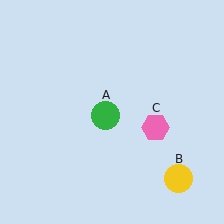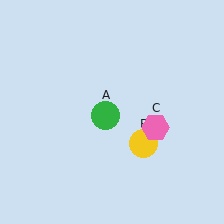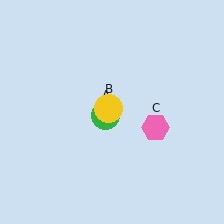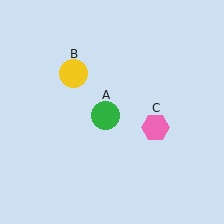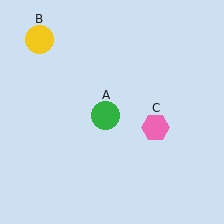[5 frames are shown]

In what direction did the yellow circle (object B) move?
The yellow circle (object B) moved up and to the left.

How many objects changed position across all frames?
1 object changed position: yellow circle (object B).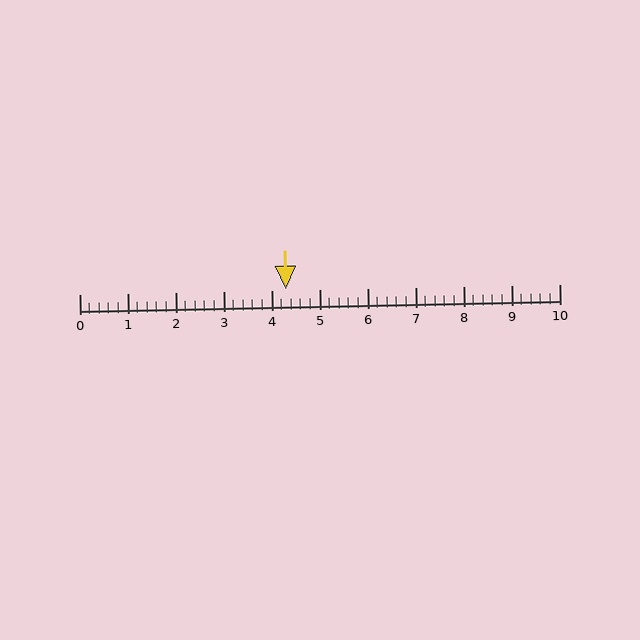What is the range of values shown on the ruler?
The ruler shows values from 0 to 10.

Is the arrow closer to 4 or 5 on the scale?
The arrow is closer to 4.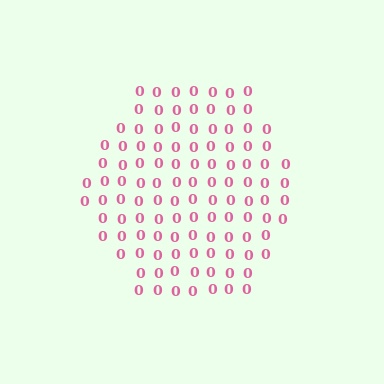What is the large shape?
The large shape is a hexagon.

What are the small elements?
The small elements are digit 0's.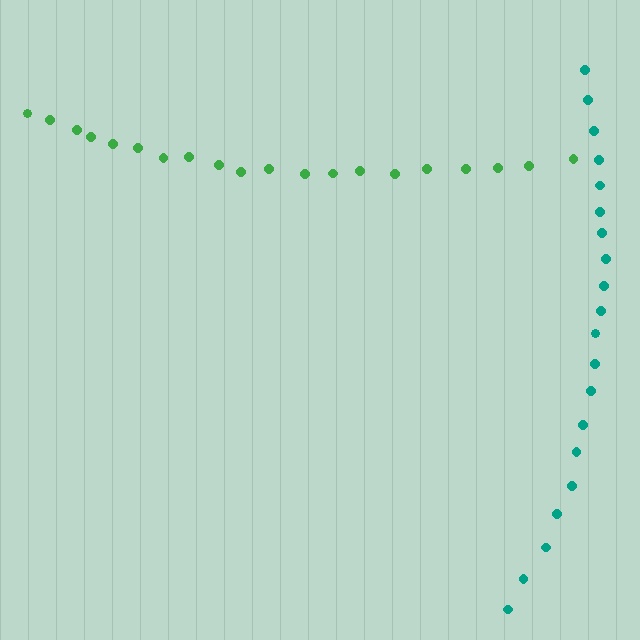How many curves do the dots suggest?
There are 2 distinct paths.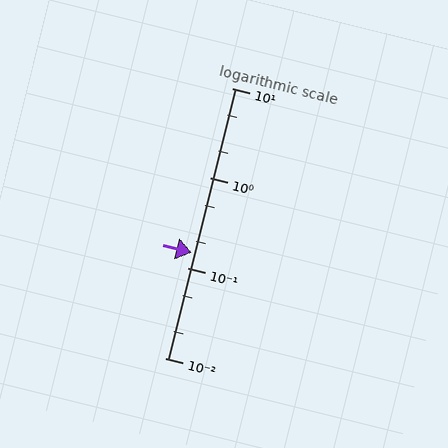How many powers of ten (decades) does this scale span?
The scale spans 3 decades, from 0.01 to 10.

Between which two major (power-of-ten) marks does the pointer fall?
The pointer is between 0.1 and 1.